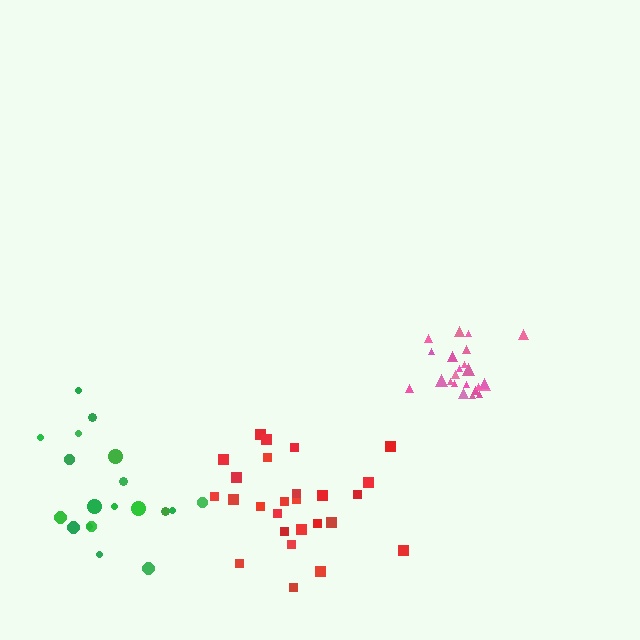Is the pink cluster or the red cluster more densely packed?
Pink.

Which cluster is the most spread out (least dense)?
Green.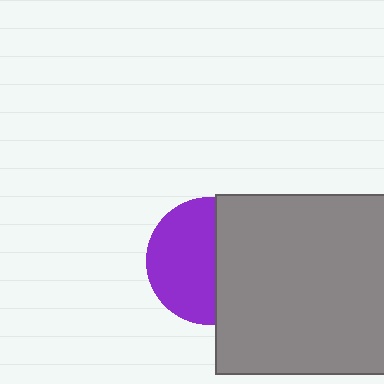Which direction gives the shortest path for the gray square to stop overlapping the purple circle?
Moving right gives the shortest separation.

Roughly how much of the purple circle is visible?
About half of it is visible (roughly 56%).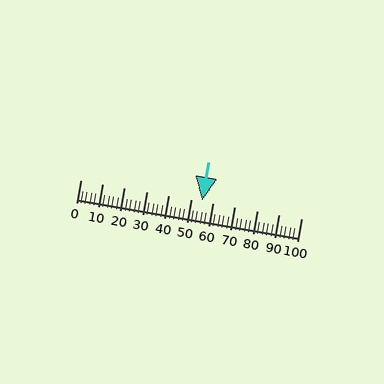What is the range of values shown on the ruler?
The ruler shows values from 0 to 100.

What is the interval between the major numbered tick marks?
The major tick marks are spaced 10 units apart.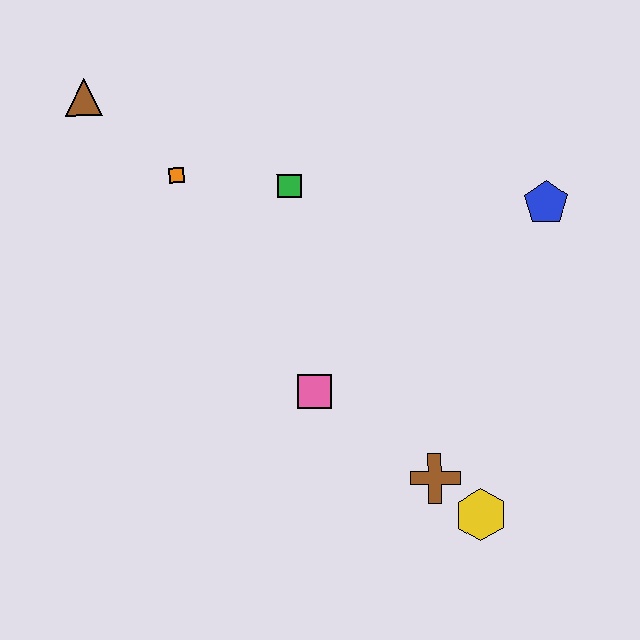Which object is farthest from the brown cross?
The brown triangle is farthest from the brown cross.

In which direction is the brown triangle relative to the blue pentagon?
The brown triangle is to the left of the blue pentagon.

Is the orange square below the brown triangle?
Yes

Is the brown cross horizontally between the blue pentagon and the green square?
Yes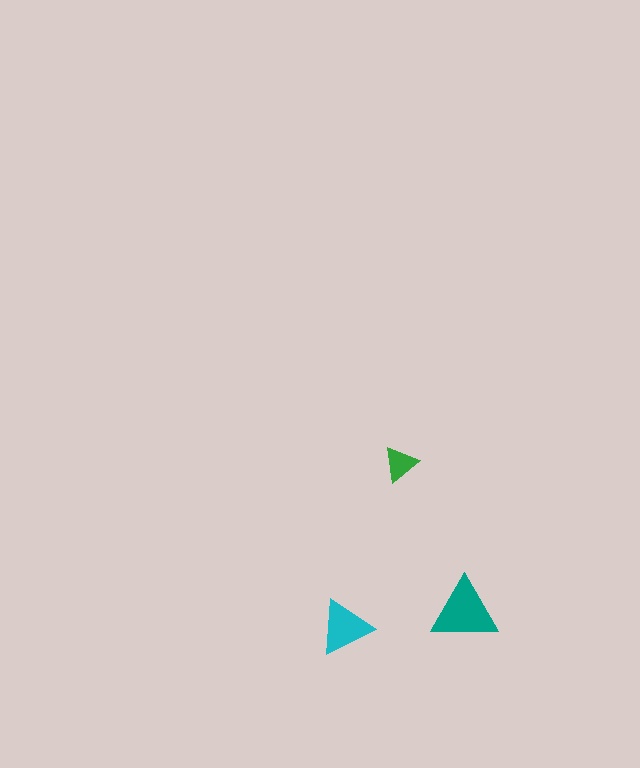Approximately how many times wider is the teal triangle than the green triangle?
About 2 times wider.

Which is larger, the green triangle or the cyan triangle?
The cyan one.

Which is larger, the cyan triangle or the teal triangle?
The teal one.